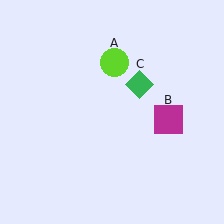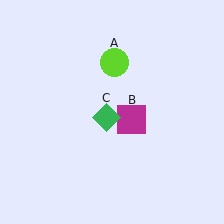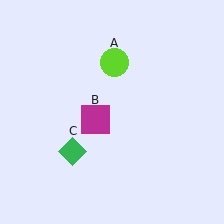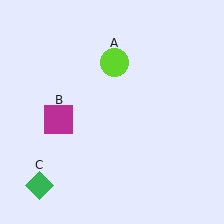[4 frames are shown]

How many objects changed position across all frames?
2 objects changed position: magenta square (object B), green diamond (object C).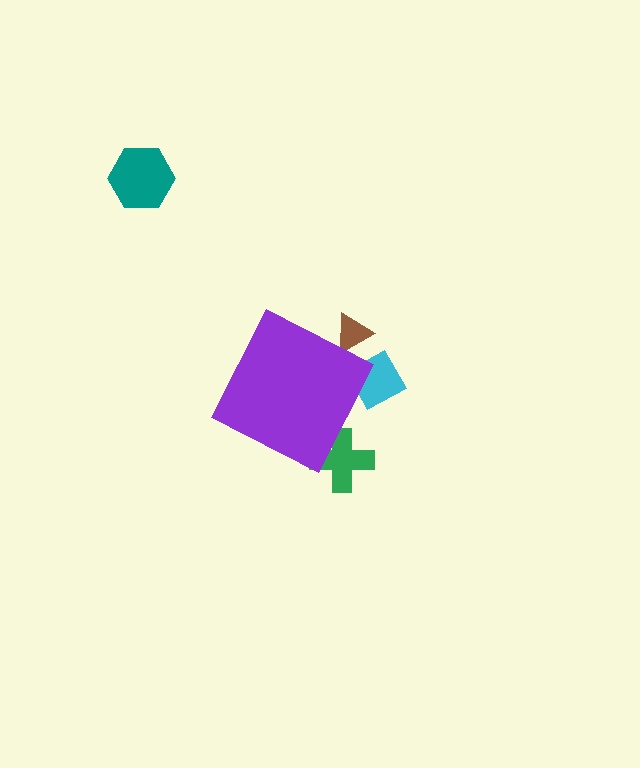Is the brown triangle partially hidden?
Yes, the brown triangle is partially hidden behind the purple diamond.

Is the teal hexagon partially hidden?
No, the teal hexagon is fully visible.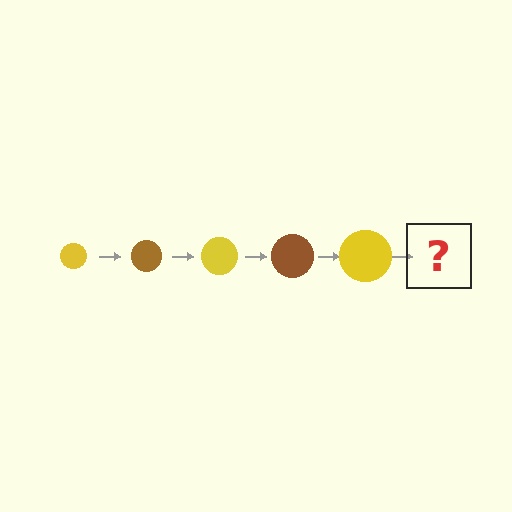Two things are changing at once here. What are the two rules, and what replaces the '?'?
The two rules are that the circle grows larger each step and the color cycles through yellow and brown. The '?' should be a brown circle, larger than the previous one.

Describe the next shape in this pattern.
It should be a brown circle, larger than the previous one.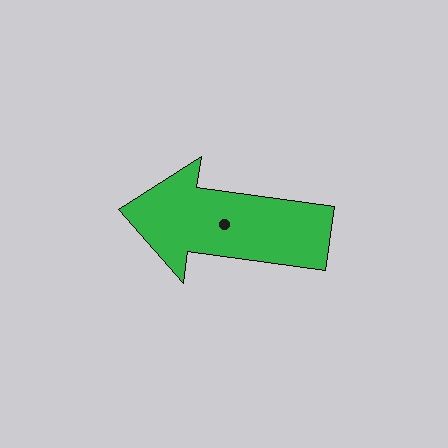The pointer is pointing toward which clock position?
Roughly 9 o'clock.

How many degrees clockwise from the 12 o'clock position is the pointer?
Approximately 278 degrees.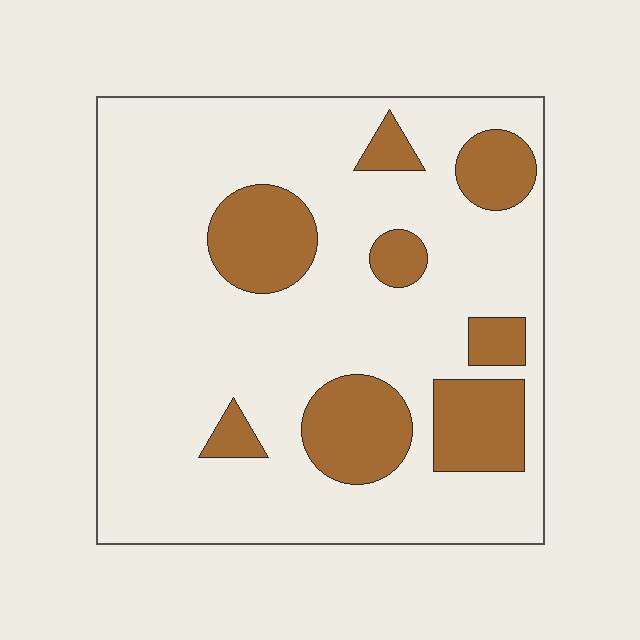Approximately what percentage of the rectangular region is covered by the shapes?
Approximately 20%.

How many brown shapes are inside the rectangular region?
8.